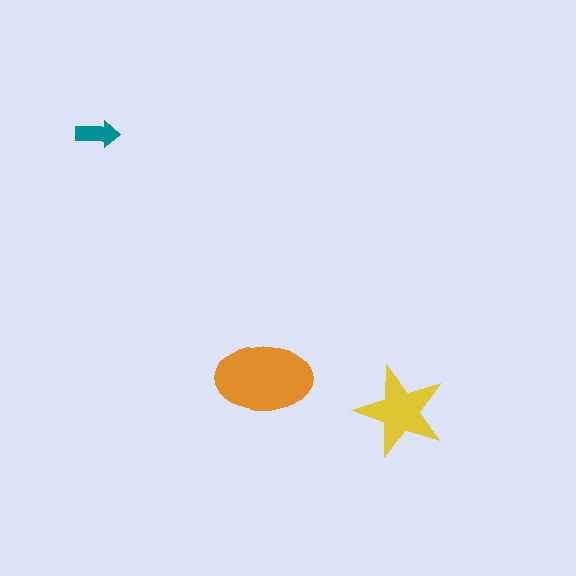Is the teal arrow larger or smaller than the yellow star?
Smaller.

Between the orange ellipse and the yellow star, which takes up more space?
The orange ellipse.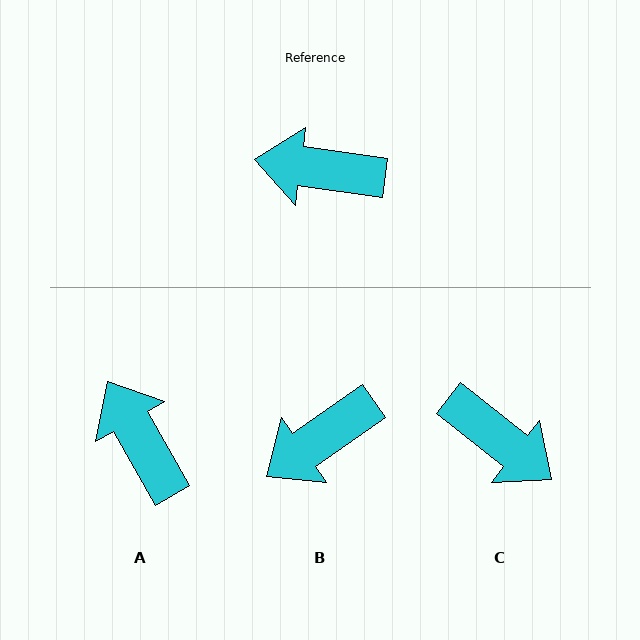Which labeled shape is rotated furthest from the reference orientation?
C, about 149 degrees away.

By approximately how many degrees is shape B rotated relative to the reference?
Approximately 43 degrees counter-clockwise.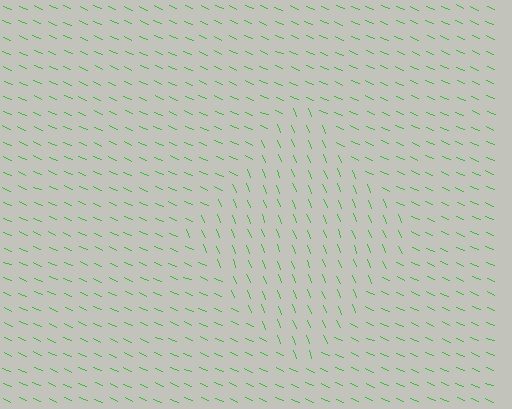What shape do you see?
I see a diamond.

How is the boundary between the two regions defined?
The boundary is defined purely by a change in line orientation (approximately 45 degrees difference). All lines are the same color and thickness.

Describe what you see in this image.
The image is filled with small green line segments. A diamond region in the image has lines oriented differently from the surrounding lines, creating a visible texture boundary.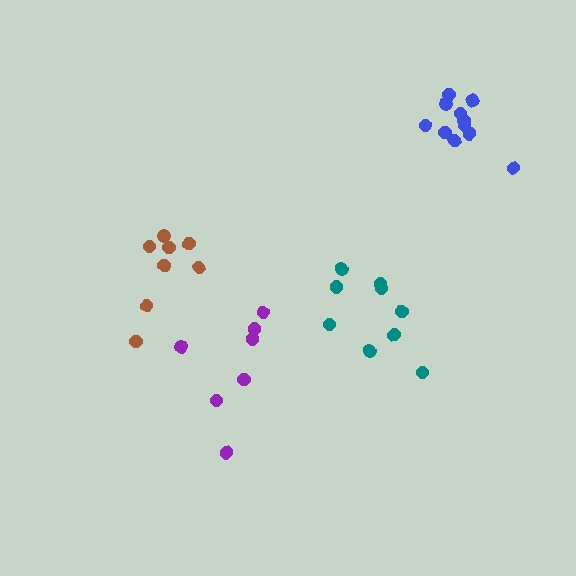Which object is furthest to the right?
The blue cluster is rightmost.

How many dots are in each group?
Group 1: 8 dots, Group 2: 11 dots, Group 3: 9 dots, Group 4: 7 dots (35 total).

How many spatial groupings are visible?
There are 4 spatial groupings.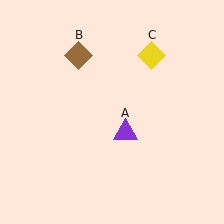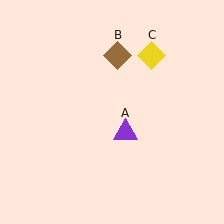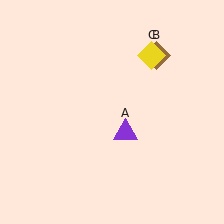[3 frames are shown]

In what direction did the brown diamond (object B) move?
The brown diamond (object B) moved right.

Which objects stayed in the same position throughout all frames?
Purple triangle (object A) and yellow diamond (object C) remained stationary.